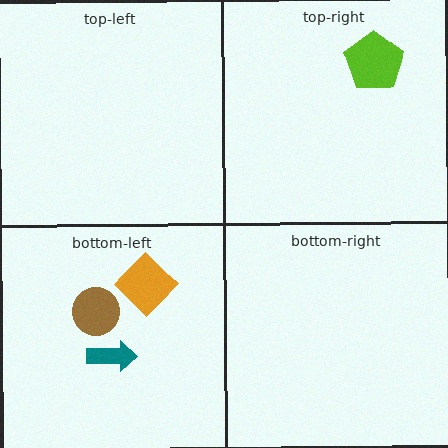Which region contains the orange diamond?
The bottom-left region.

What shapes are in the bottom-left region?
The brown circle, the orange diamond, the teal arrow.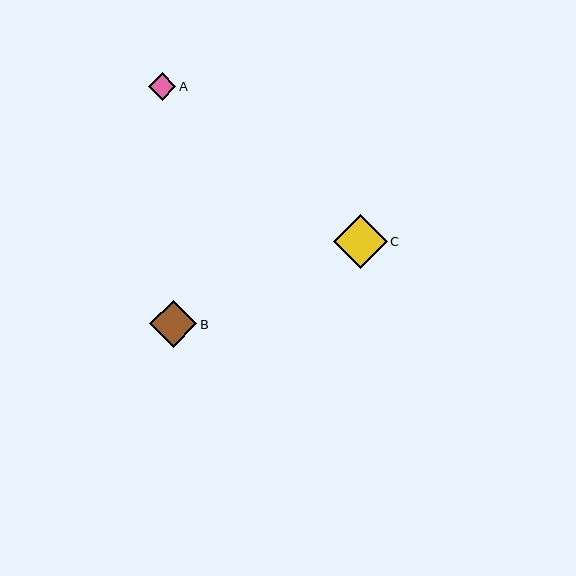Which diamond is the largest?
Diamond C is the largest with a size of approximately 54 pixels.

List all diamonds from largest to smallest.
From largest to smallest: C, B, A.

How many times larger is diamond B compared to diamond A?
Diamond B is approximately 1.7 times the size of diamond A.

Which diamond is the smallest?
Diamond A is the smallest with a size of approximately 27 pixels.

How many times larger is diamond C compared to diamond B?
Diamond C is approximately 1.2 times the size of diamond B.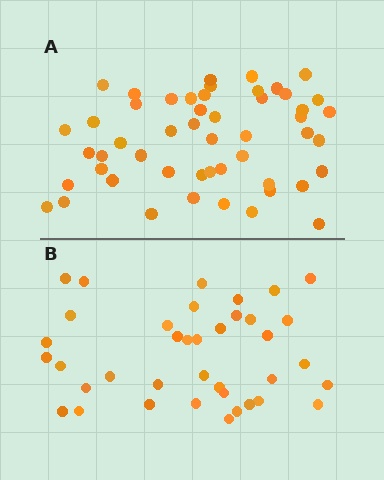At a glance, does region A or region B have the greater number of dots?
Region A (the top region) has more dots.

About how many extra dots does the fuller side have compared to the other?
Region A has approximately 15 more dots than region B.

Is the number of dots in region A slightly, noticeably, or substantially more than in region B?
Region A has noticeably more, but not dramatically so. The ratio is roughly 1.3 to 1.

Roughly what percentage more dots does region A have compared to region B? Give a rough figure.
About 35% more.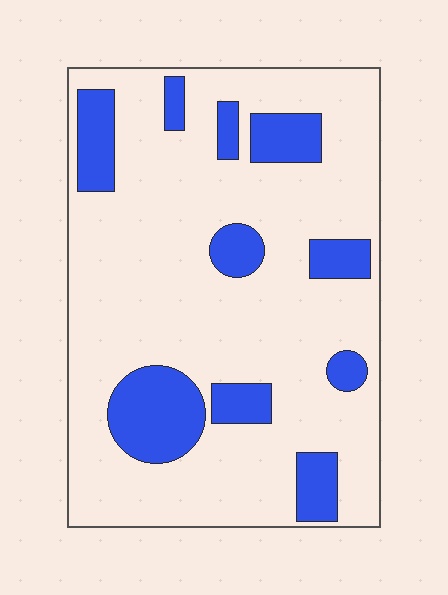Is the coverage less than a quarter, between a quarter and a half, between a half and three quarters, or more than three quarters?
Less than a quarter.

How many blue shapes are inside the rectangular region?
10.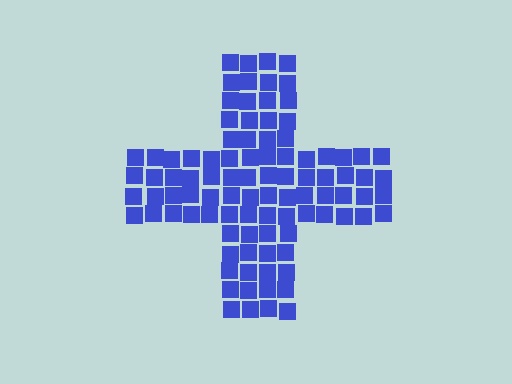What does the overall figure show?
The overall figure shows a cross.